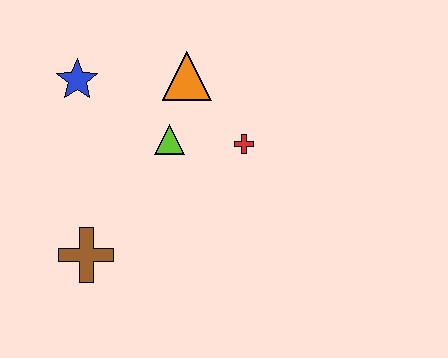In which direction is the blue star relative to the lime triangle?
The blue star is to the left of the lime triangle.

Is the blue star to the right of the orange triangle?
No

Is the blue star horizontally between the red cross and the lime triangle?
No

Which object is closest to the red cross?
The lime triangle is closest to the red cross.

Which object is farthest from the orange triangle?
The brown cross is farthest from the orange triangle.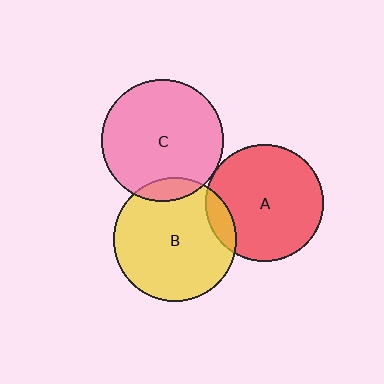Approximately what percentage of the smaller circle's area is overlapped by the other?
Approximately 5%.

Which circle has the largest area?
Circle B (yellow).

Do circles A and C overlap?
Yes.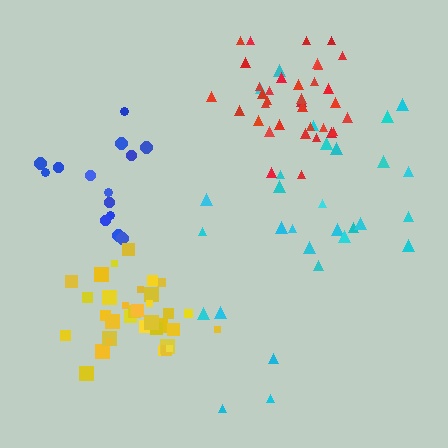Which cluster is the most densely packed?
Yellow.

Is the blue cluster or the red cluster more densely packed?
Red.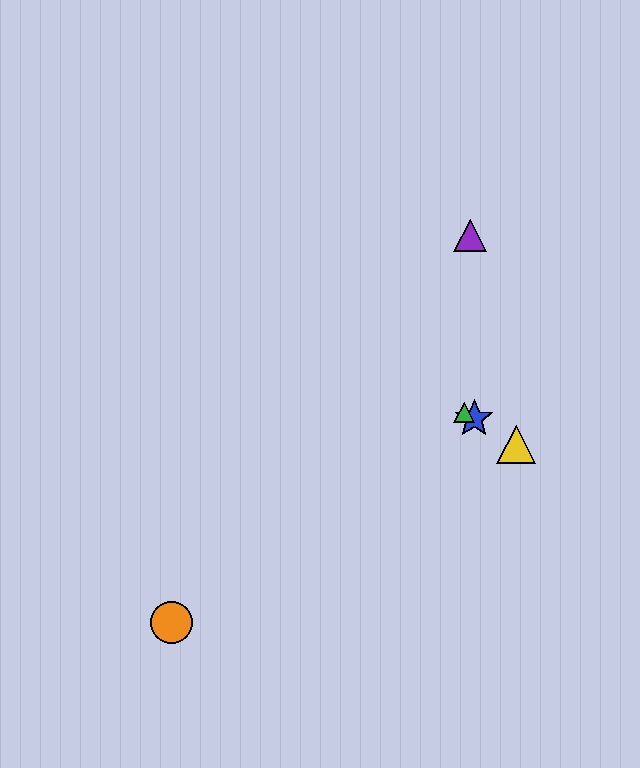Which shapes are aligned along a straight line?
The red triangle, the blue star, the green triangle, the yellow triangle are aligned along a straight line.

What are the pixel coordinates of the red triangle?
The red triangle is at (514, 444).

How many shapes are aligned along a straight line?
4 shapes (the red triangle, the blue star, the green triangle, the yellow triangle) are aligned along a straight line.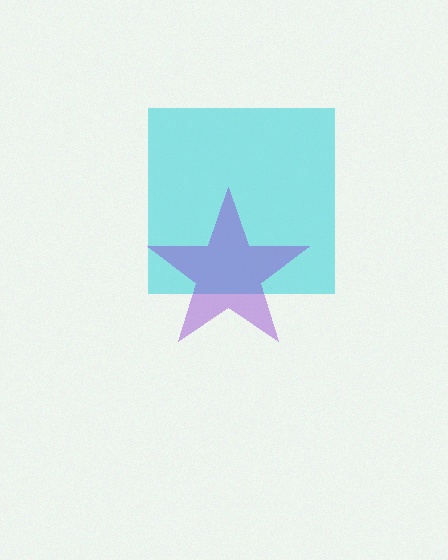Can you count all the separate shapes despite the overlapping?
Yes, there are 2 separate shapes.